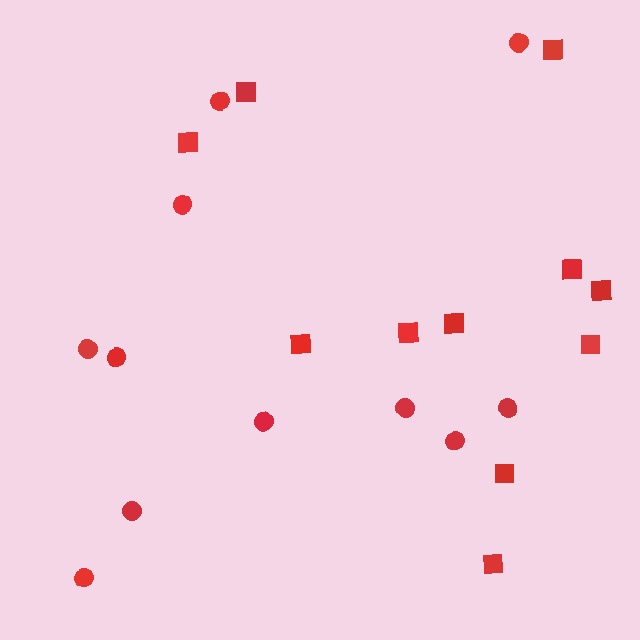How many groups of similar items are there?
There are 2 groups: one group of circles (11) and one group of squares (11).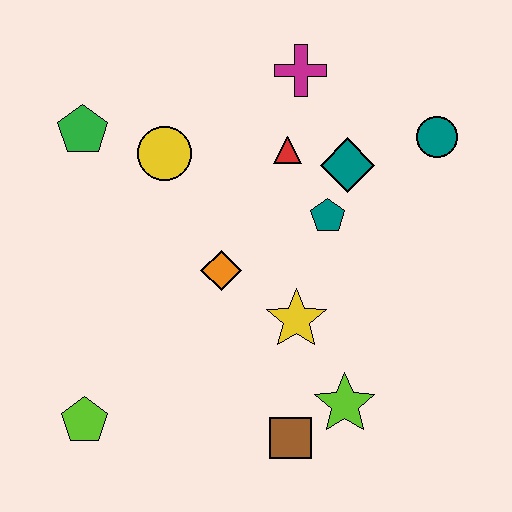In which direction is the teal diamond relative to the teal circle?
The teal diamond is to the left of the teal circle.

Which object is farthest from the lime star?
The green pentagon is farthest from the lime star.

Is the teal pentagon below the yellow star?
No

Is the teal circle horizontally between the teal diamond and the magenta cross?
No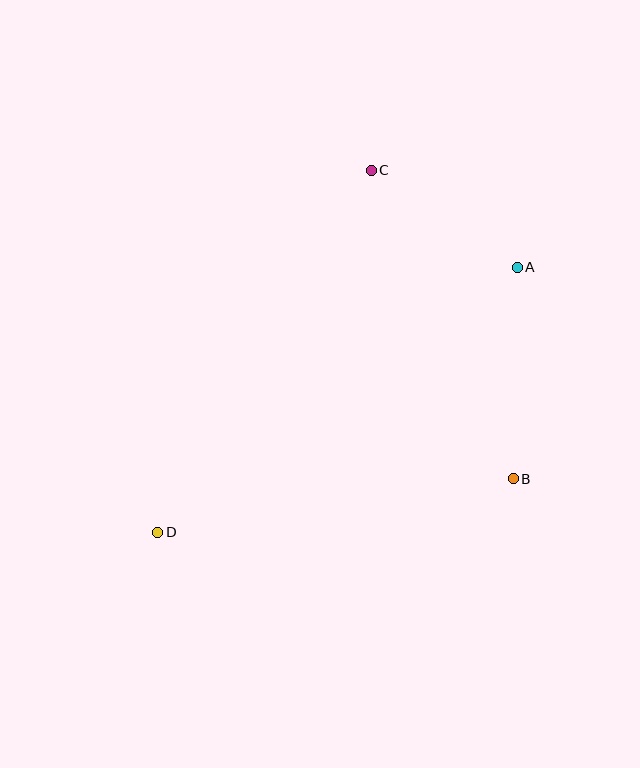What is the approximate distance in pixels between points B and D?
The distance between B and D is approximately 360 pixels.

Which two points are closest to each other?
Points A and C are closest to each other.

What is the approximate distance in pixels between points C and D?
The distance between C and D is approximately 421 pixels.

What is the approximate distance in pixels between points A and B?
The distance between A and B is approximately 212 pixels.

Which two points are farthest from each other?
Points A and D are farthest from each other.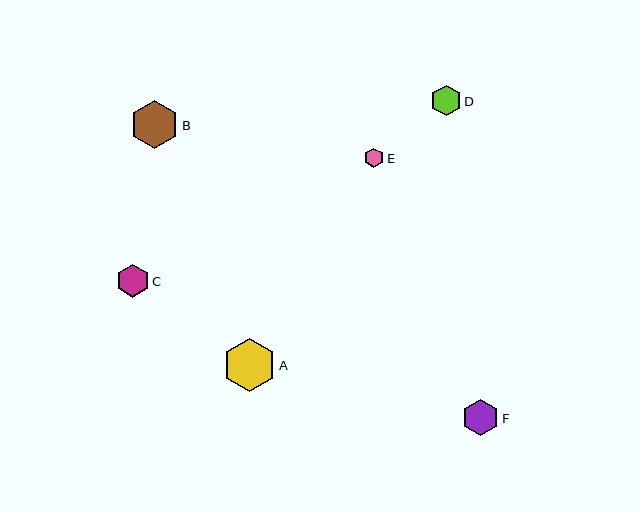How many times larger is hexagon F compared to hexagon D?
Hexagon F is approximately 1.2 times the size of hexagon D.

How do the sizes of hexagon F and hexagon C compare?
Hexagon F and hexagon C are approximately the same size.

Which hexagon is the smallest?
Hexagon E is the smallest with a size of approximately 20 pixels.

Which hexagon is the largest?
Hexagon A is the largest with a size of approximately 53 pixels.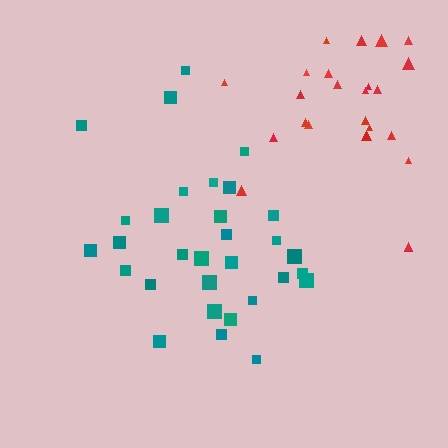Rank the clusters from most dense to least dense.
red, teal.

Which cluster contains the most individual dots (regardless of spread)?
Teal (31).